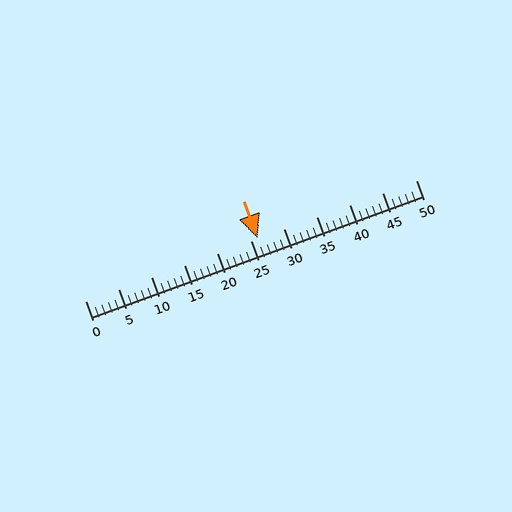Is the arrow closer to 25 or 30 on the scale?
The arrow is closer to 25.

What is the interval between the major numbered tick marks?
The major tick marks are spaced 5 units apart.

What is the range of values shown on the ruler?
The ruler shows values from 0 to 50.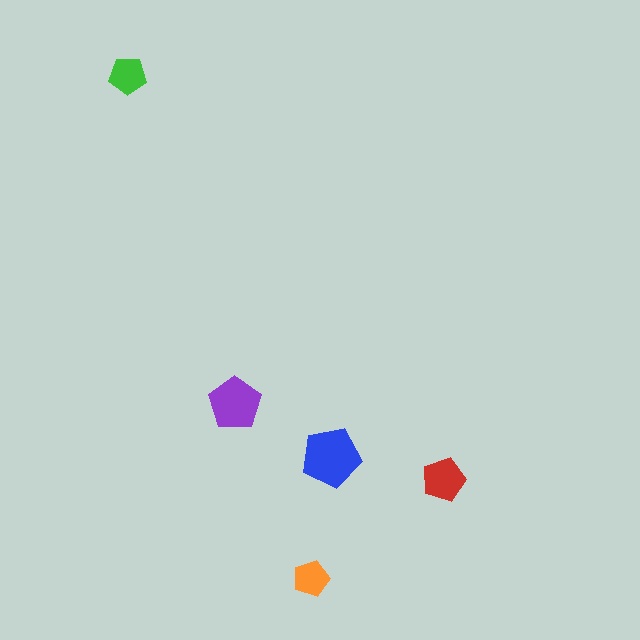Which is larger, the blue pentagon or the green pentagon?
The blue one.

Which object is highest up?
The green pentagon is topmost.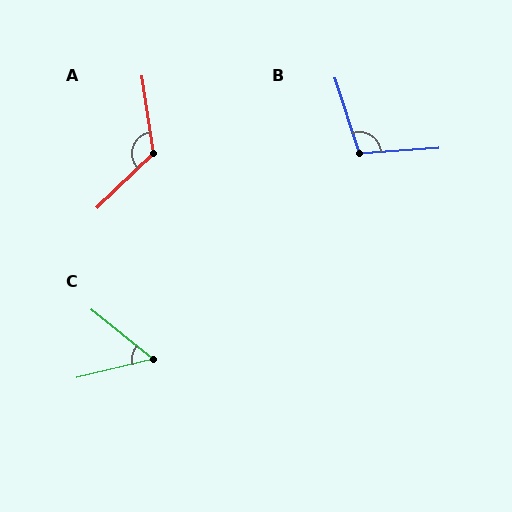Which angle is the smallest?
C, at approximately 53 degrees.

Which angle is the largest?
A, at approximately 126 degrees.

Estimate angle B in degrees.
Approximately 104 degrees.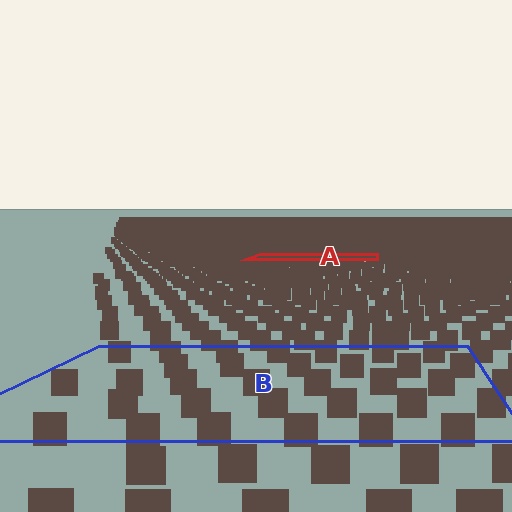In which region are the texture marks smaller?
The texture marks are smaller in region A, because it is farther away.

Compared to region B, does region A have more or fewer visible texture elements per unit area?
Region A has more texture elements per unit area — they are packed more densely because it is farther away.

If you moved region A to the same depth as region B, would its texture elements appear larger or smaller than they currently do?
They would appear larger. At a closer depth, the same texture elements are projected at a bigger on-screen size.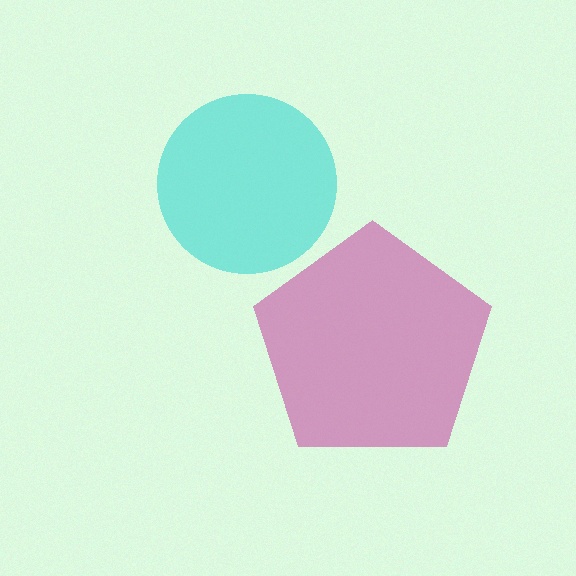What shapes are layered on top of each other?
The layered shapes are: a cyan circle, a magenta pentagon.